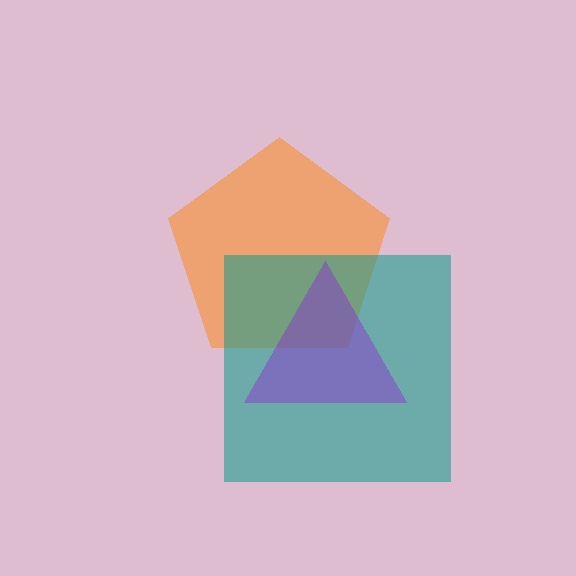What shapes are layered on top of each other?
The layered shapes are: an orange pentagon, a teal square, a purple triangle.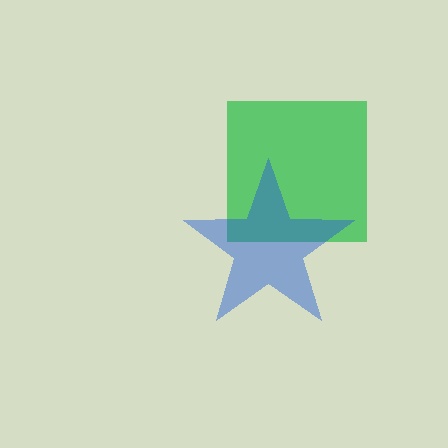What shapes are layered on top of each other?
The layered shapes are: a green square, a blue star.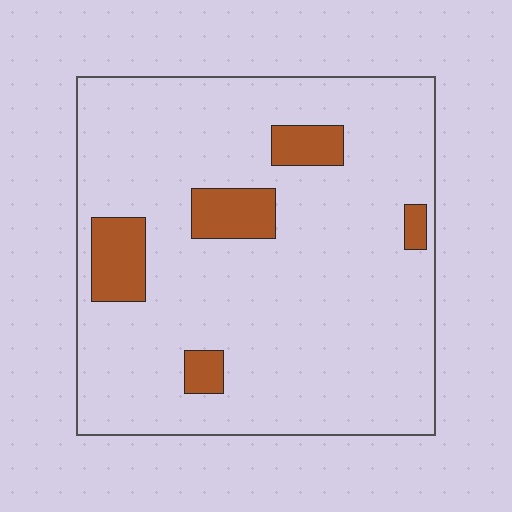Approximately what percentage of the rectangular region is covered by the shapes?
Approximately 10%.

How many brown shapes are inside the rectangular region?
5.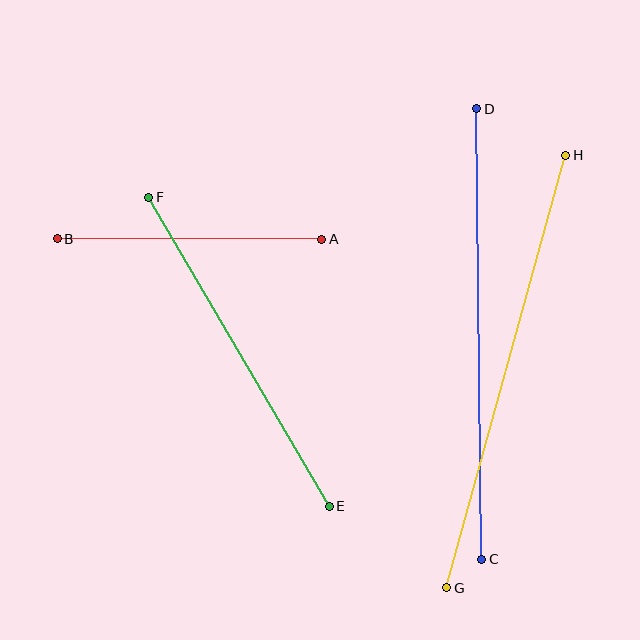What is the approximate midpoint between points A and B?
The midpoint is at approximately (190, 239) pixels.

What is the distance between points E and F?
The distance is approximately 358 pixels.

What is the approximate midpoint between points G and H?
The midpoint is at approximately (506, 371) pixels.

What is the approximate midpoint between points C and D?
The midpoint is at approximately (479, 334) pixels.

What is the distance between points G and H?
The distance is approximately 448 pixels.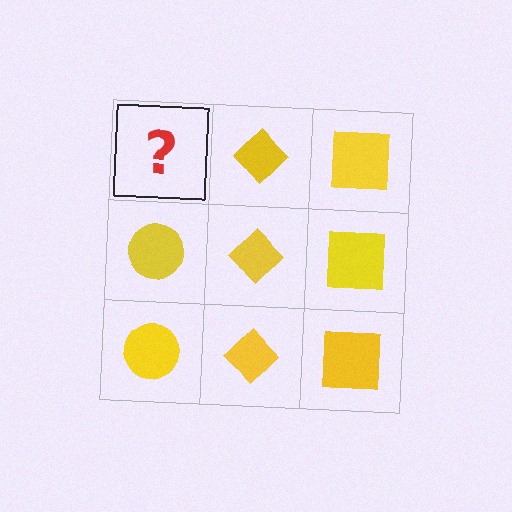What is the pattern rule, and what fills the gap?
The rule is that each column has a consistent shape. The gap should be filled with a yellow circle.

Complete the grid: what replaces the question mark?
The question mark should be replaced with a yellow circle.